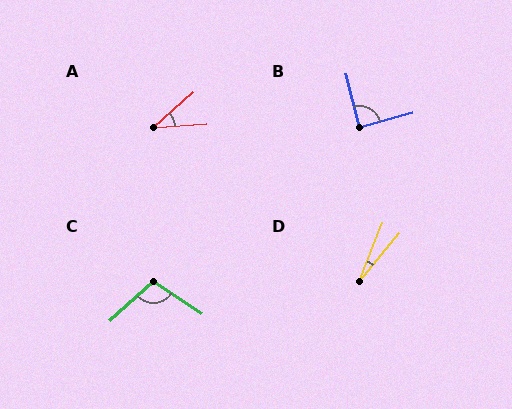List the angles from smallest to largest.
D (18°), A (38°), B (89°), C (105°).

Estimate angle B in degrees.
Approximately 89 degrees.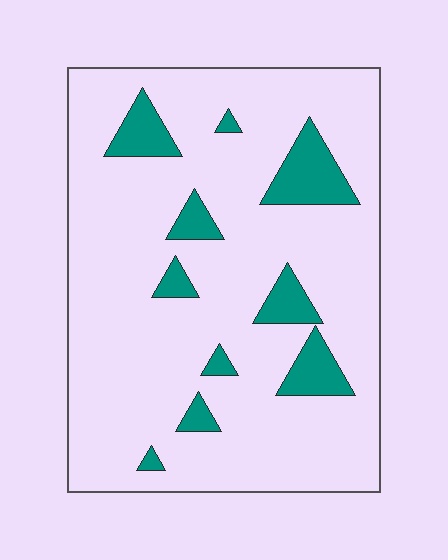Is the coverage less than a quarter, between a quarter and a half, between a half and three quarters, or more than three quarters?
Less than a quarter.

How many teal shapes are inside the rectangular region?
10.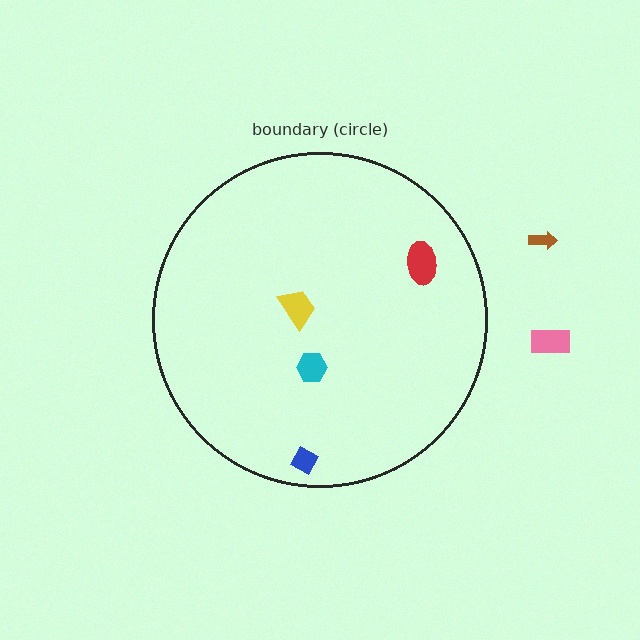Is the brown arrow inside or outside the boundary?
Outside.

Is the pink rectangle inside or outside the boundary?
Outside.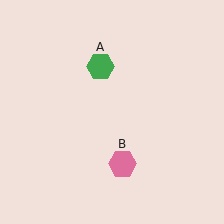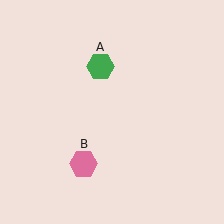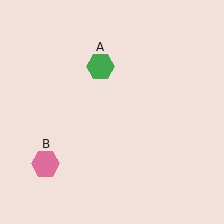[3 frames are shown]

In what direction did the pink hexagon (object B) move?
The pink hexagon (object B) moved left.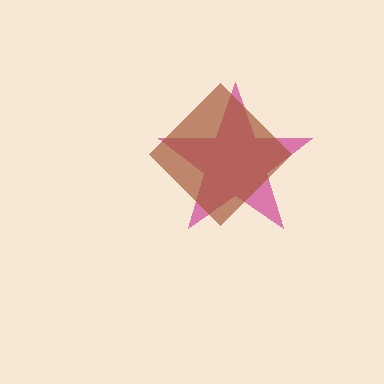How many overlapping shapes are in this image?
There are 2 overlapping shapes in the image.